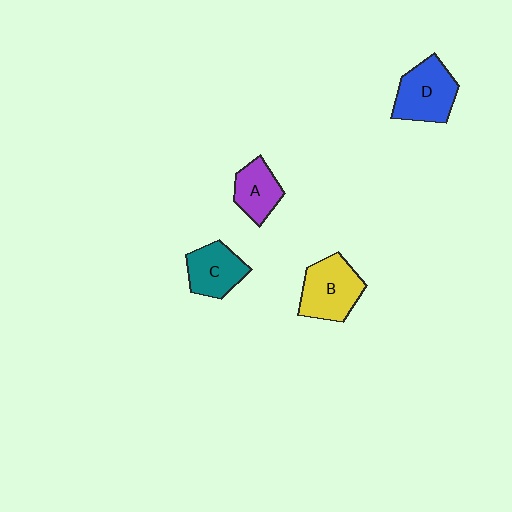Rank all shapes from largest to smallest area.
From largest to smallest: B (yellow), D (blue), C (teal), A (purple).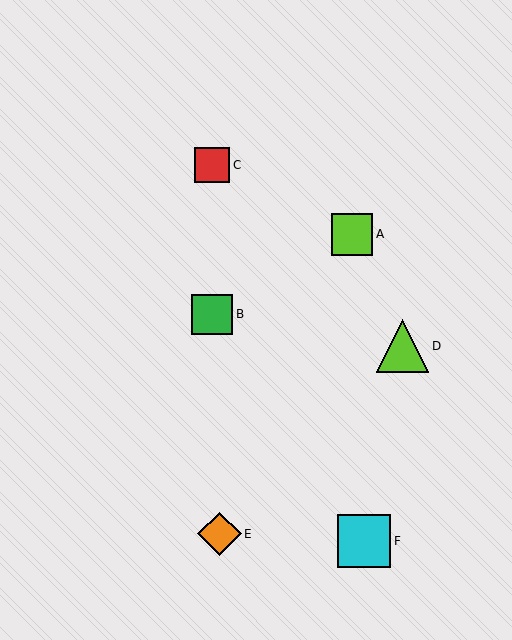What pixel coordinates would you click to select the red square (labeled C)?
Click at (212, 165) to select the red square C.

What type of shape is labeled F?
Shape F is a cyan square.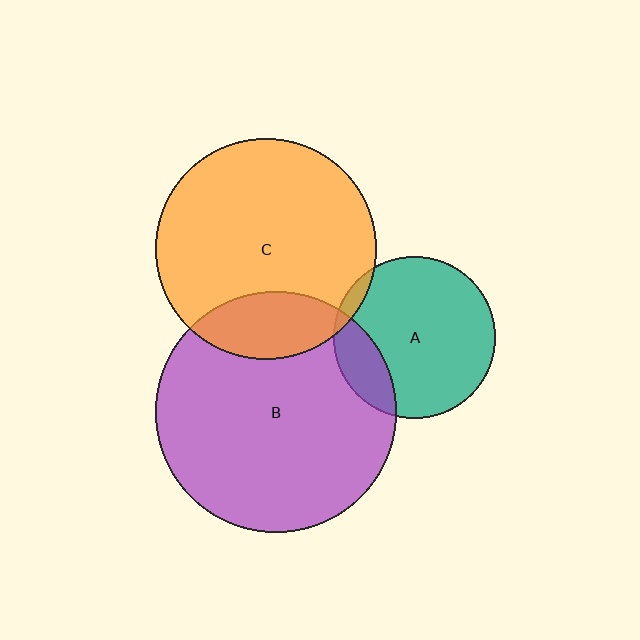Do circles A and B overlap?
Yes.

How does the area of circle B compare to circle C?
Approximately 1.2 times.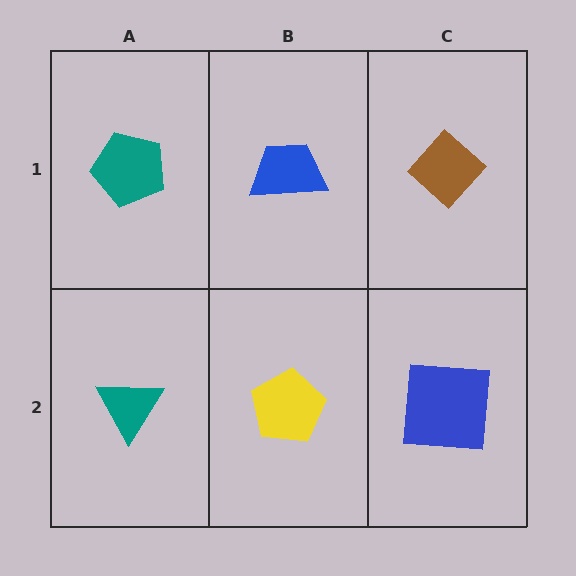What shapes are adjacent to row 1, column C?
A blue square (row 2, column C), a blue trapezoid (row 1, column B).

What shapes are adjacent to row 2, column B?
A blue trapezoid (row 1, column B), a teal triangle (row 2, column A), a blue square (row 2, column C).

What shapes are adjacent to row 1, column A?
A teal triangle (row 2, column A), a blue trapezoid (row 1, column B).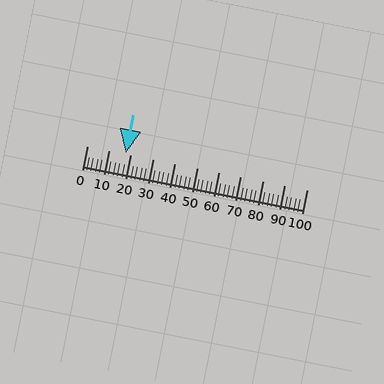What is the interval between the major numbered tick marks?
The major tick marks are spaced 10 units apart.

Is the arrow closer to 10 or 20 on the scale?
The arrow is closer to 20.